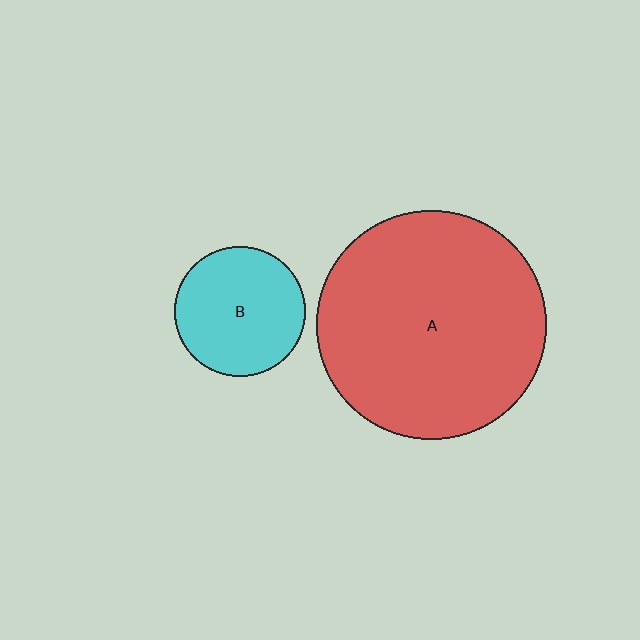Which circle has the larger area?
Circle A (red).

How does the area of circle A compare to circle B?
Approximately 3.1 times.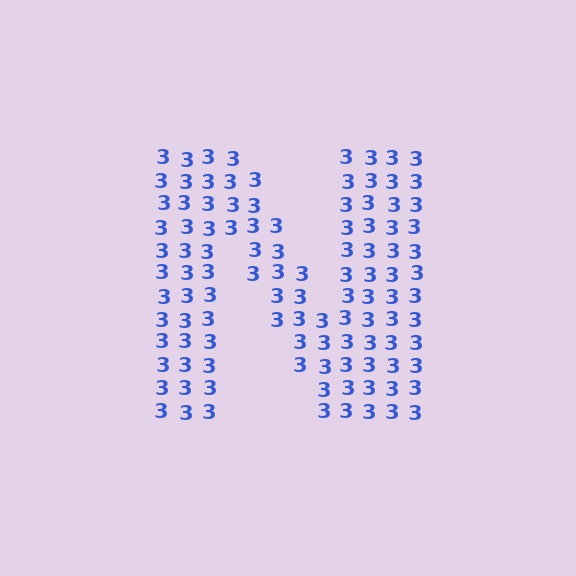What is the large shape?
The large shape is the letter N.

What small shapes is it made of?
It is made of small digit 3's.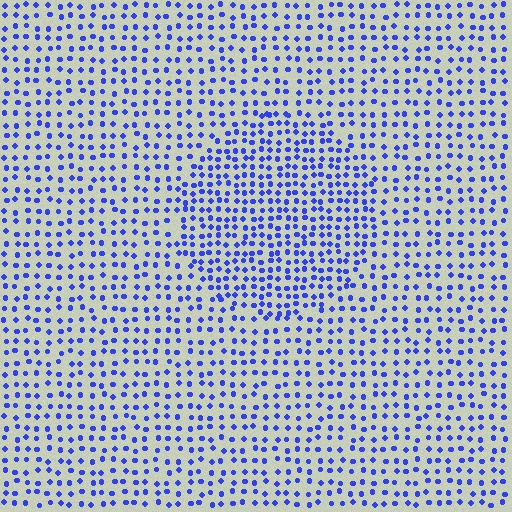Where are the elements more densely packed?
The elements are more densely packed inside the circle boundary.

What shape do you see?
I see a circle.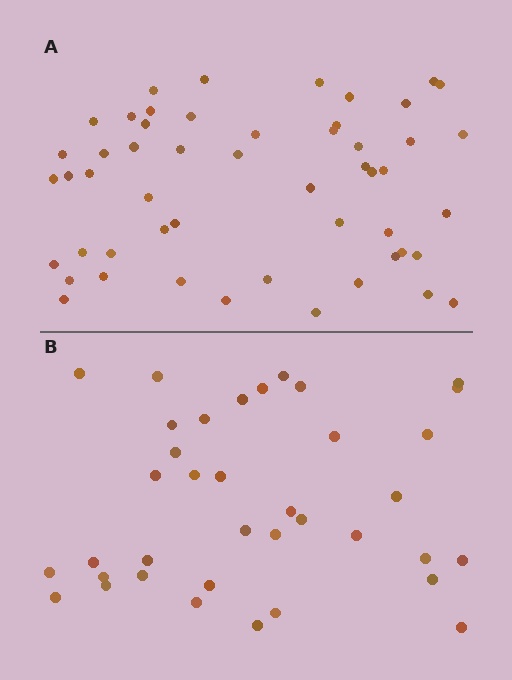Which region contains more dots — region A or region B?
Region A (the top region) has more dots.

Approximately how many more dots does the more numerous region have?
Region A has approximately 15 more dots than region B.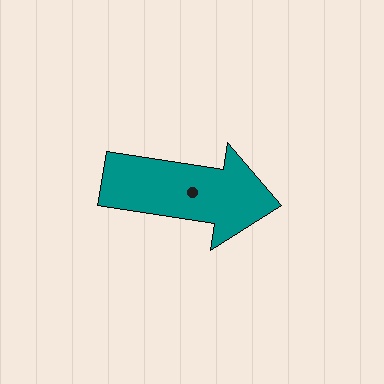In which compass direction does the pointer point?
East.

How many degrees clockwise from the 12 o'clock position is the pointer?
Approximately 99 degrees.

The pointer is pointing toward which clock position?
Roughly 3 o'clock.